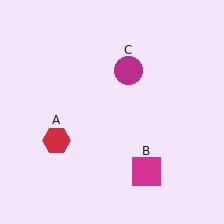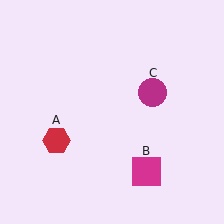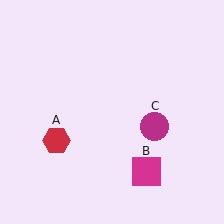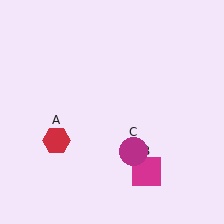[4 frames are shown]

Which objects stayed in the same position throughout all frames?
Red hexagon (object A) and magenta square (object B) remained stationary.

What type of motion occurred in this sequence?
The magenta circle (object C) rotated clockwise around the center of the scene.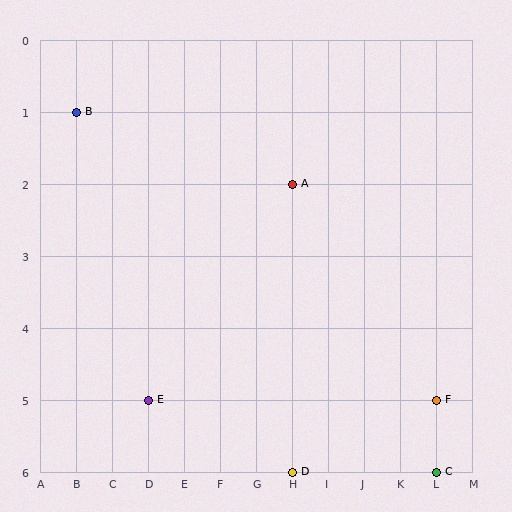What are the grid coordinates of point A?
Point A is at grid coordinates (H, 2).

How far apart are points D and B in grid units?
Points D and B are 6 columns and 5 rows apart (about 7.8 grid units diagonally).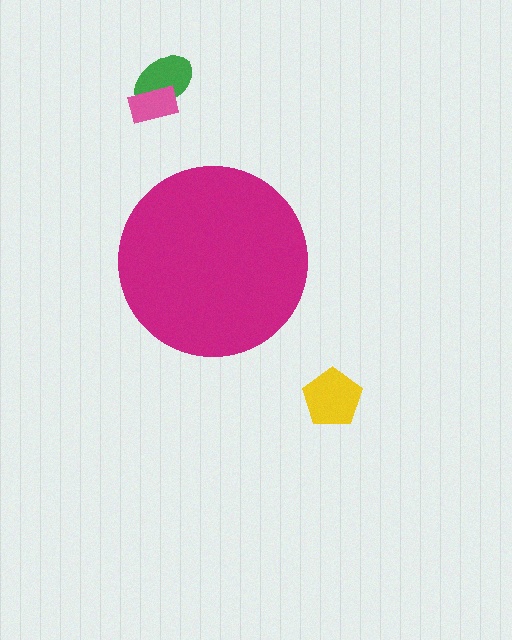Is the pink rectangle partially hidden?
No, the pink rectangle is fully visible.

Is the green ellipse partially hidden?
No, the green ellipse is fully visible.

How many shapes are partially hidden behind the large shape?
0 shapes are partially hidden.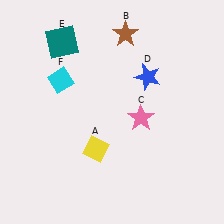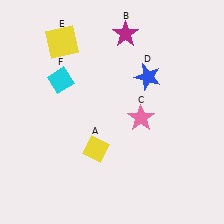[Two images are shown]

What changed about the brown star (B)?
In Image 1, B is brown. In Image 2, it changed to magenta.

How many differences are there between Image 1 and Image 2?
There are 2 differences between the two images.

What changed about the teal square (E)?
In Image 1, E is teal. In Image 2, it changed to yellow.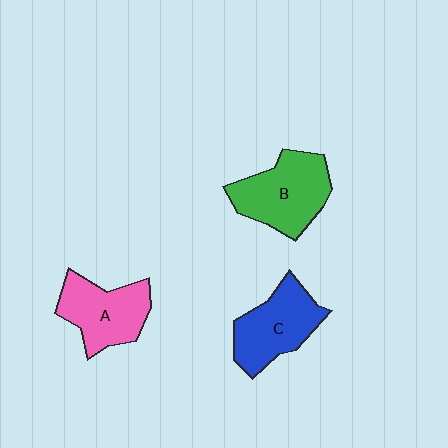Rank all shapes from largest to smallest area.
From largest to smallest: B (green), C (blue), A (pink).